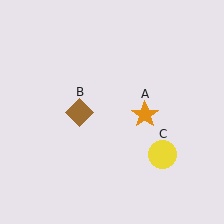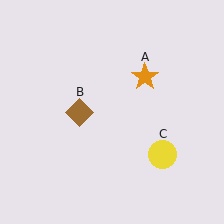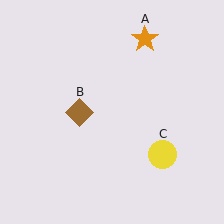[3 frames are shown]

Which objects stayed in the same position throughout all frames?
Brown diamond (object B) and yellow circle (object C) remained stationary.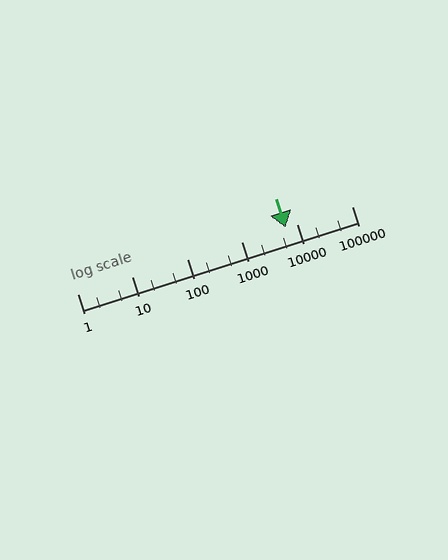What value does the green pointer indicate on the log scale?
The pointer indicates approximately 6300.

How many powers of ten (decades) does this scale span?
The scale spans 5 decades, from 1 to 100000.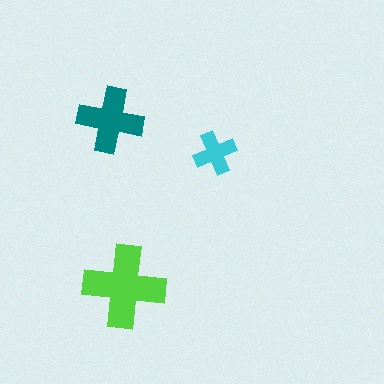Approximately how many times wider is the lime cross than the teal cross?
About 1.5 times wider.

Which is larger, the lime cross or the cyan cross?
The lime one.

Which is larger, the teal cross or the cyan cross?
The teal one.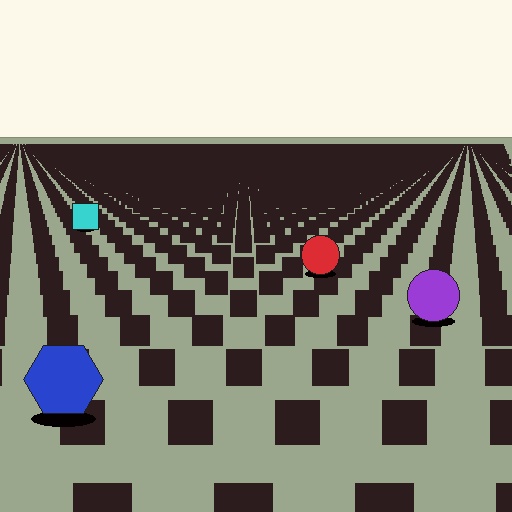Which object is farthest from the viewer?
The cyan square is farthest from the viewer. It appears smaller and the ground texture around it is denser.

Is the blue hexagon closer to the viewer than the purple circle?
Yes. The blue hexagon is closer — you can tell from the texture gradient: the ground texture is coarser near it.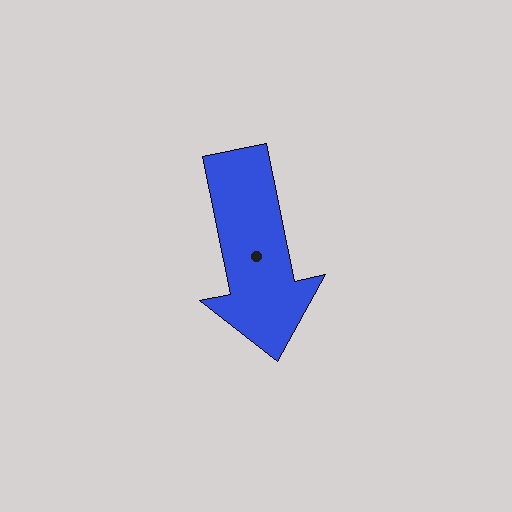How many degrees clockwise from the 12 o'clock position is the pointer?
Approximately 168 degrees.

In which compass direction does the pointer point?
South.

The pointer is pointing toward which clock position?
Roughly 6 o'clock.